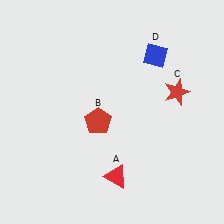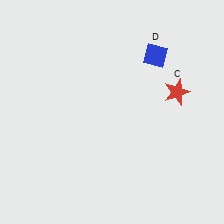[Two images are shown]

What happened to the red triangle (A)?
The red triangle (A) was removed in Image 2. It was in the bottom-right area of Image 1.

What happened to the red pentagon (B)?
The red pentagon (B) was removed in Image 2. It was in the bottom-left area of Image 1.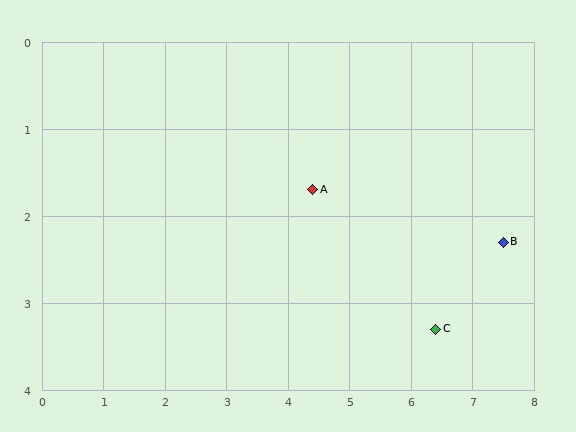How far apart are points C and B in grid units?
Points C and B are about 1.5 grid units apart.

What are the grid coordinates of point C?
Point C is at approximately (6.4, 3.3).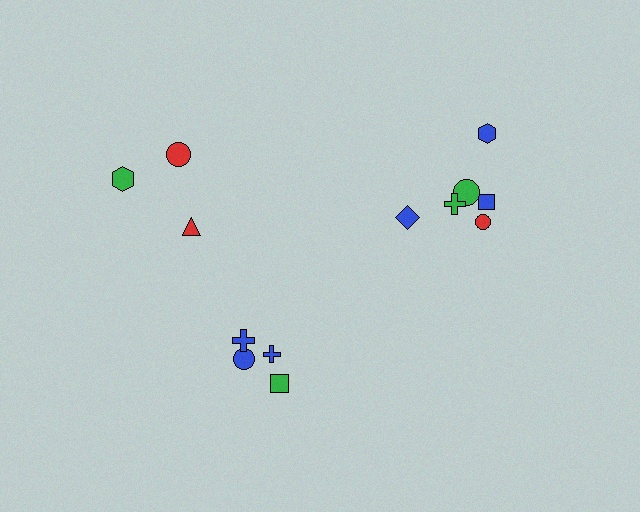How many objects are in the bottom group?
There are 4 objects.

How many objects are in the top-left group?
There are 3 objects.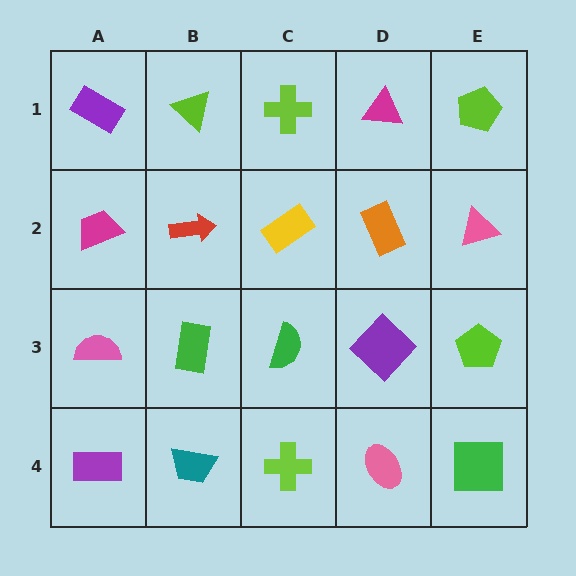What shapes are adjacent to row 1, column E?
A pink triangle (row 2, column E), a magenta triangle (row 1, column D).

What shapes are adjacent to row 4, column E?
A lime pentagon (row 3, column E), a pink ellipse (row 4, column D).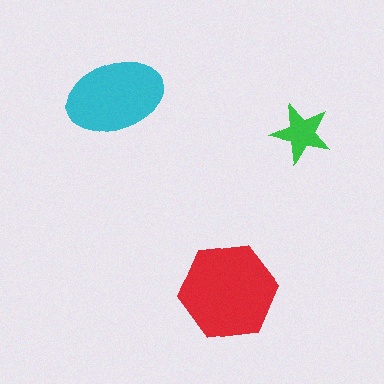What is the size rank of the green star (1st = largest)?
3rd.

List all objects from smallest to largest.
The green star, the cyan ellipse, the red hexagon.